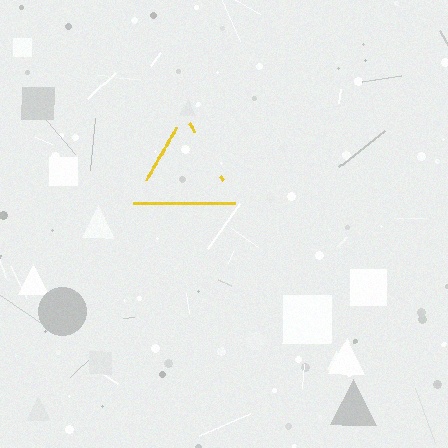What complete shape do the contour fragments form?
The contour fragments form a triangle.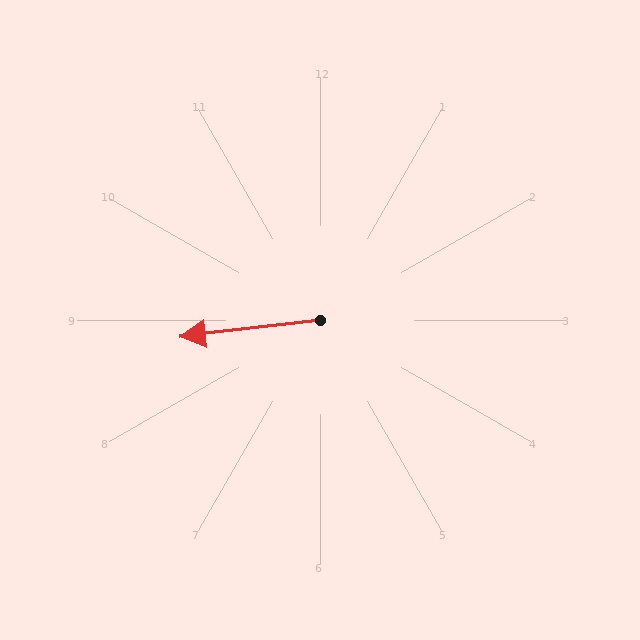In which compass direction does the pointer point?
West.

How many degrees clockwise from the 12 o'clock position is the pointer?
Approximately 263 degrees.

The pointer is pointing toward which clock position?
Roughly 9 o'clock.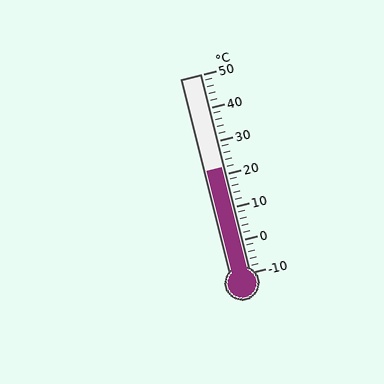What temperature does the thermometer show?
The thermometer shows approximately 22°C.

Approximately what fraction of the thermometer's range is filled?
The thermometer is filled to approximately 55% of its range.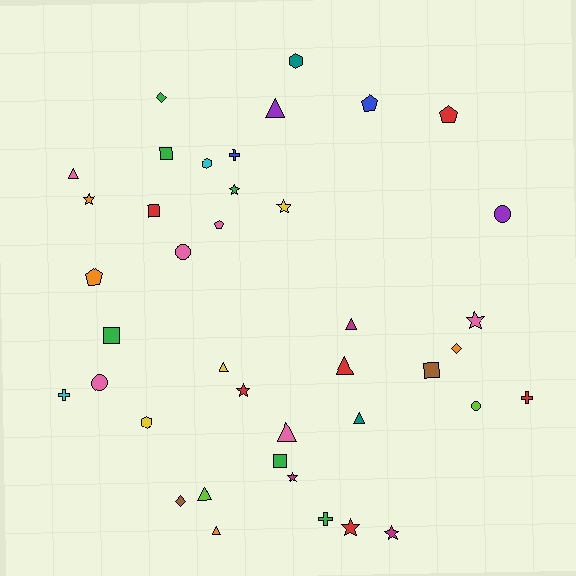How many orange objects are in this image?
There are 4 orange objects.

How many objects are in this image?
There are 40 objects.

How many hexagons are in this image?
There are 3 hexagons.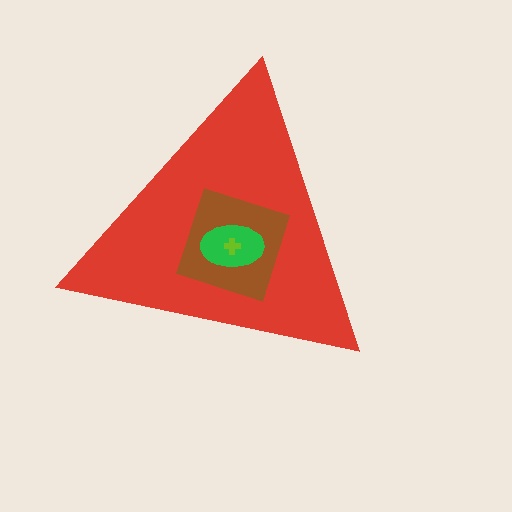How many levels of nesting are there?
4.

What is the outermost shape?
The red triangle.